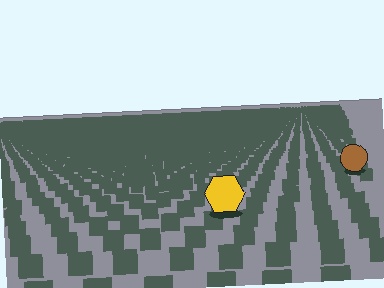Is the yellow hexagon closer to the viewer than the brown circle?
Yes. The yellow hexagon is closer — you can tell from the texture gradient: the ground texture is coarser near it.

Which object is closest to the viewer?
The yellow hexagon is closest. The texture marks near it are larger and more spread out.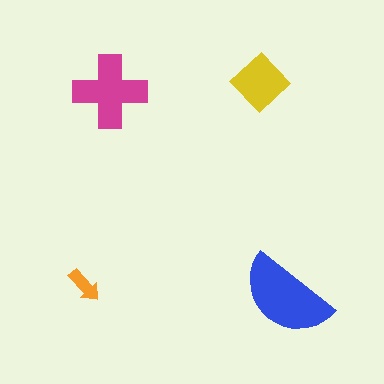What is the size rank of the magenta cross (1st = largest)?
2nd.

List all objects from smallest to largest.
The orange arrow, the yellow diamond, the magenta cross, the blue semicircle.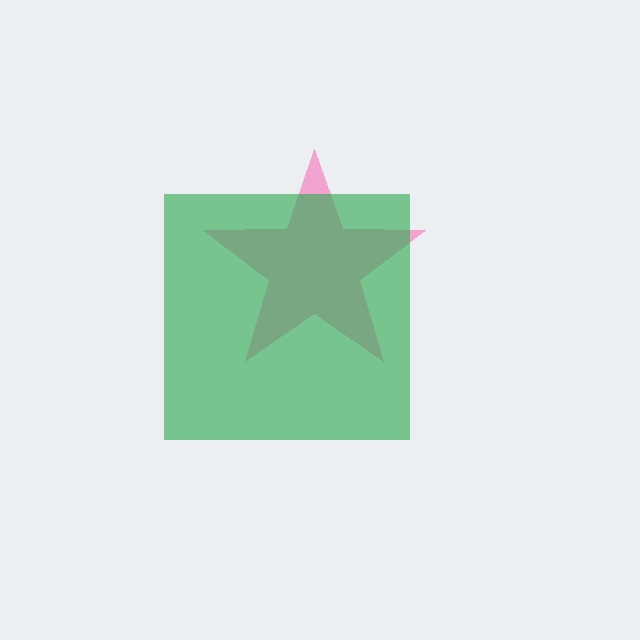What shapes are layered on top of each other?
The layered shapes are: a pink star, a green square.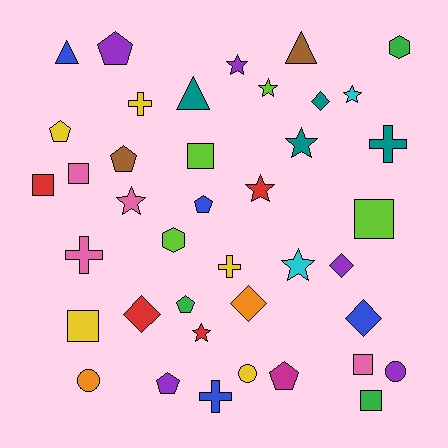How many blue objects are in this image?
There are 4 blue objects.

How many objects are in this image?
There are 40 objects.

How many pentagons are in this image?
There are 7 pentagons.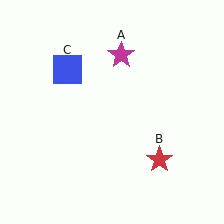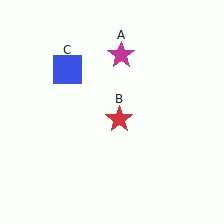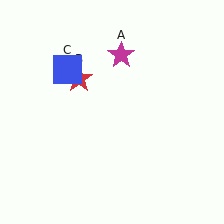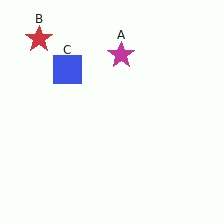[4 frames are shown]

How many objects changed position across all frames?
1 object changed position: red star (object B).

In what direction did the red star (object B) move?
The red star (object B) moved up and to the left.